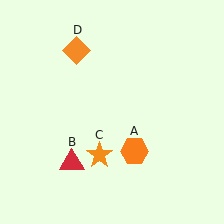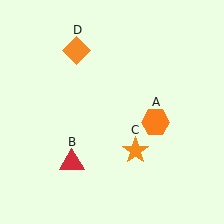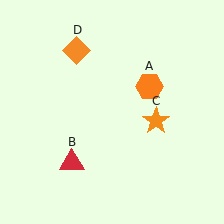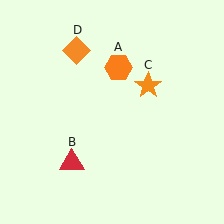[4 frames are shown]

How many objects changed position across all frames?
2 objects changed position: orange hexagon (object A), orange star (object C).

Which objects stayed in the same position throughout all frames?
Red triangle (object B) and orange diamond (object D) remained stationary.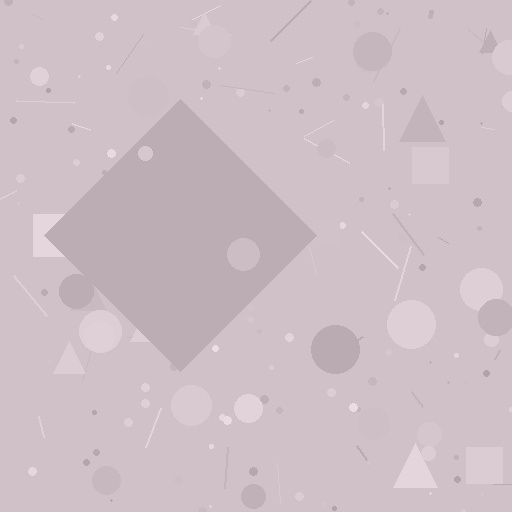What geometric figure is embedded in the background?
A diamond is embedded in the background.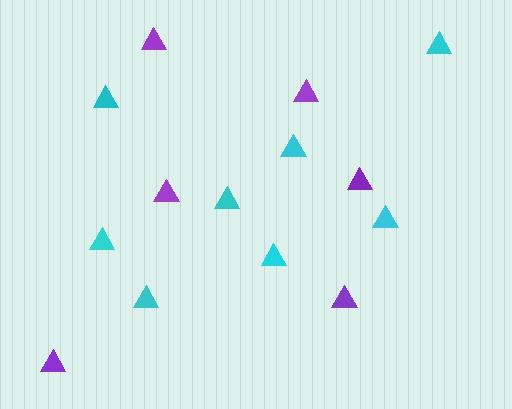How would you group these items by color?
There are 2 groups: one group of cyan triangles (8) and one group of purple triangles (6).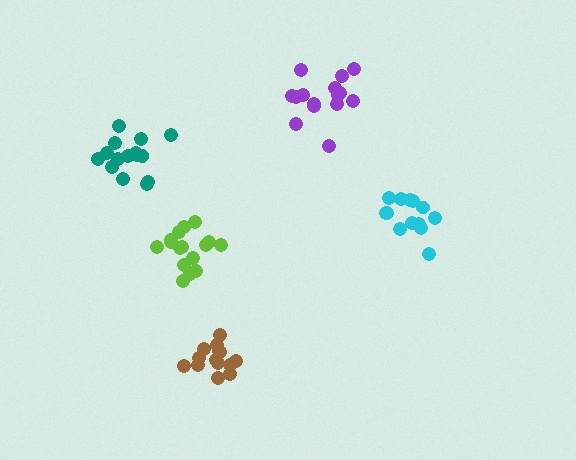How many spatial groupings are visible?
There are 5 spatial groupings.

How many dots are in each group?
Group 1: 14 dots, Group 2: 13 dots, Group 3: 16 dots, Group 4: 15 dots, Group 5: 15 dots (73 total).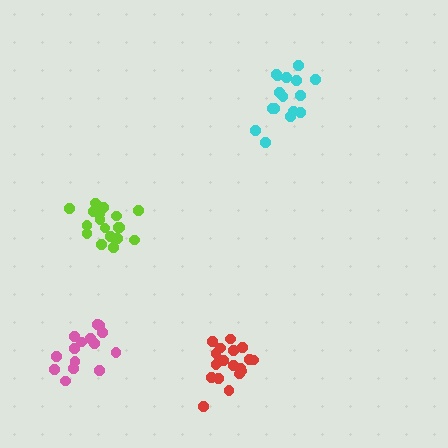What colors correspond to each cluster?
The clusters are colored: red, cyan, lime, pink.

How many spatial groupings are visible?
There are 4 spatial groupings.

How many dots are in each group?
Group 1: 18 dots, Group 2: 16 dots, Group 3: 20 dots, Group 4: 15 dots (69 total).